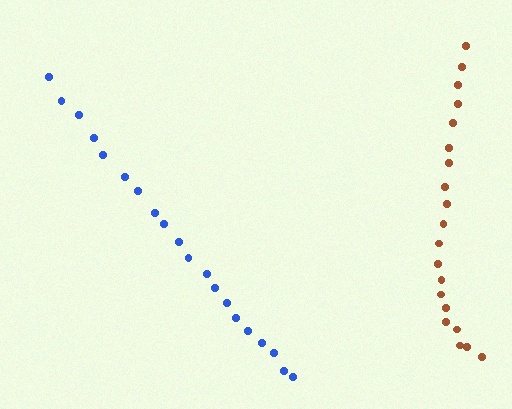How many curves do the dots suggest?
There are 2 distinct paths.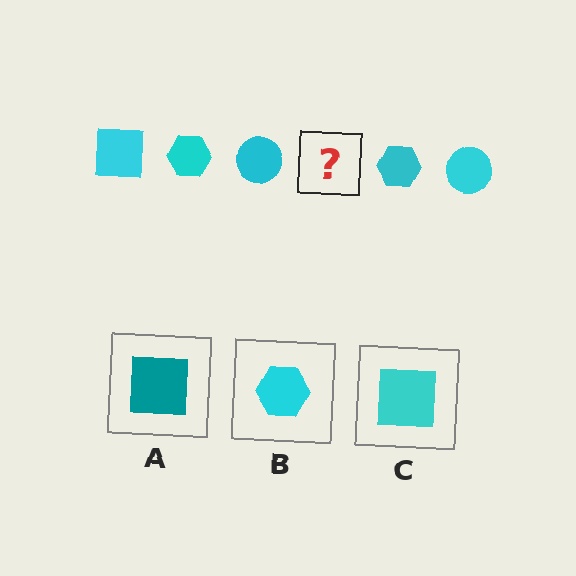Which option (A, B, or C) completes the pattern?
C.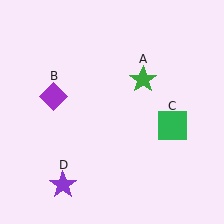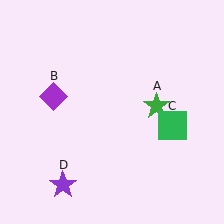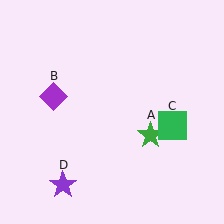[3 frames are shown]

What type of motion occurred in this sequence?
The green star (object A) rotated clockwise around the center of the scene.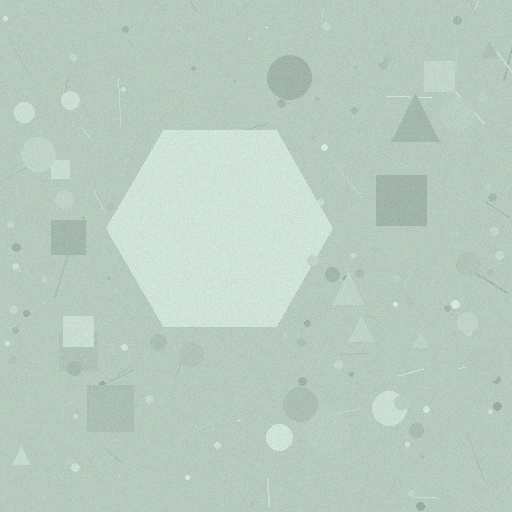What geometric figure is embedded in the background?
A hexagon is embedded in the background.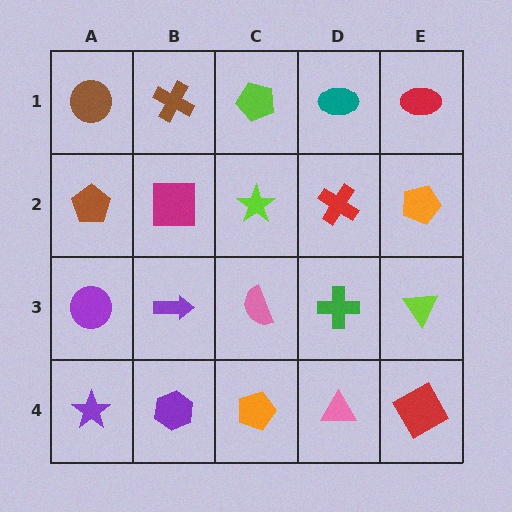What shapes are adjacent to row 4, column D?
A green cross (row 3, column D), an orange pentagon (row 4, column C), a red diamond (row 4, column E).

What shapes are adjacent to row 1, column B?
A magenta square (row 2, column B), a brown circle (row 1, column A), a lime pentagon (row 1, column C).